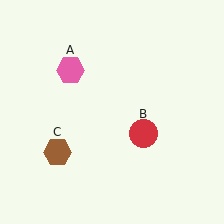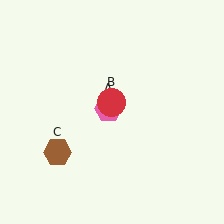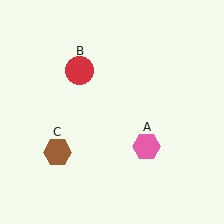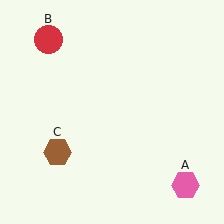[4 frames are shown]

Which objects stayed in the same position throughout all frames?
Brown hexagon (object C) remained stationary.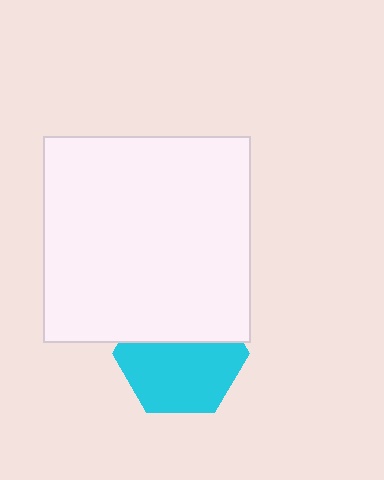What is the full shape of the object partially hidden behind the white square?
The partially hidden object is a cyan hexagon.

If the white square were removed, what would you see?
You would see the complete cyan hexagon.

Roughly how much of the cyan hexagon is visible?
About half of it is visible (roughly 61%).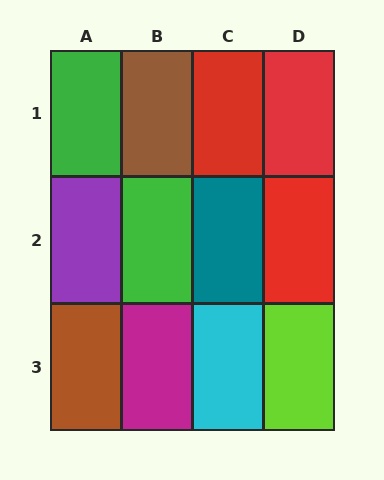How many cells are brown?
2 cells are brown.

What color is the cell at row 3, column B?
Magenta.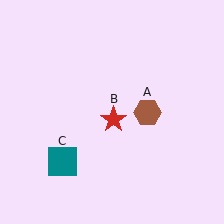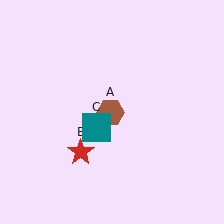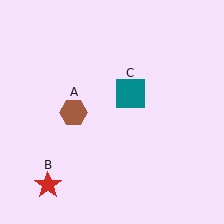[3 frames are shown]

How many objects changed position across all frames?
3 objects changed position: brown hexagon (object A), red star (object B), teal square (object C).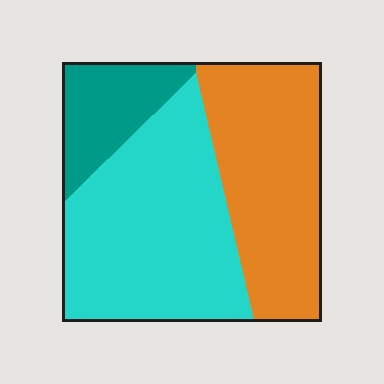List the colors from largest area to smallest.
From largest to smallest: cyan, orange, teal.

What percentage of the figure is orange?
Orange covers 38% of the figure.